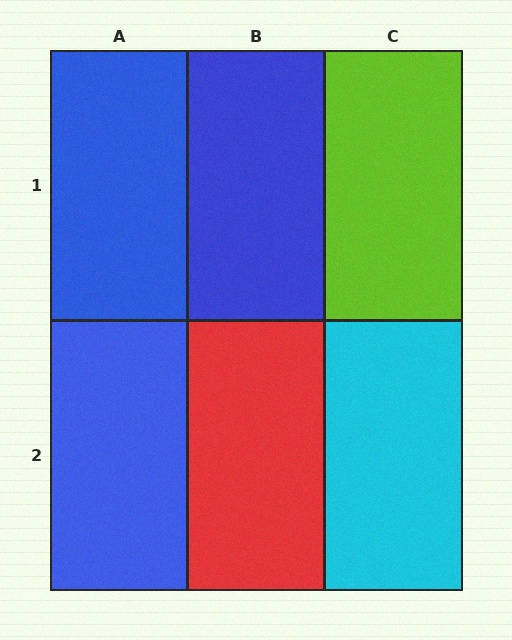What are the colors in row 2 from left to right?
Blue, red, cyan.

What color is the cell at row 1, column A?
Blue.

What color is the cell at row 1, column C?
Lime.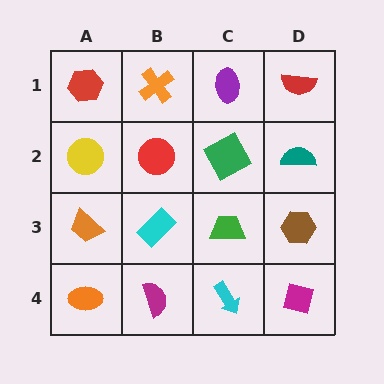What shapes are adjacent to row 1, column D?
A teal semicircle (row 2, column D), a purple ellipse (row 1, column C).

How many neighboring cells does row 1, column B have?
3.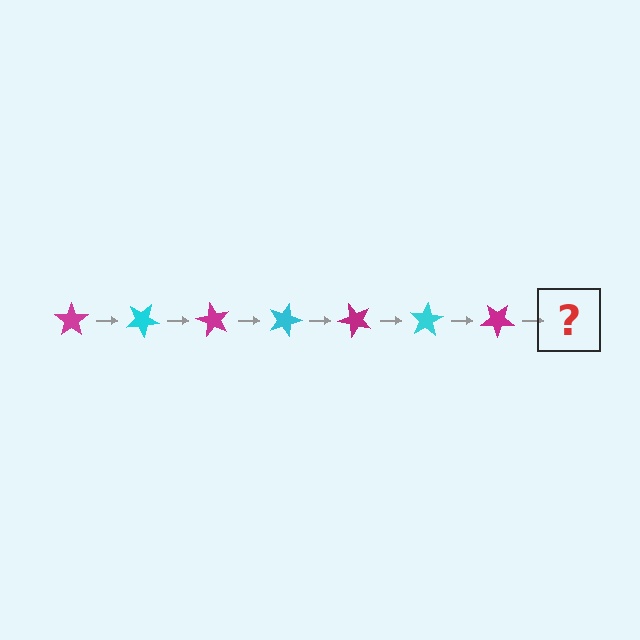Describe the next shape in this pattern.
It should be a cyan star, rotated 210 degrees from the start.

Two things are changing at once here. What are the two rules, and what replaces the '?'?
The two rules are that it rotates 30 degrees each step and the color cycles through magenta and cyan. The '?' should be a cyan star, rotated 210 degrees from the start.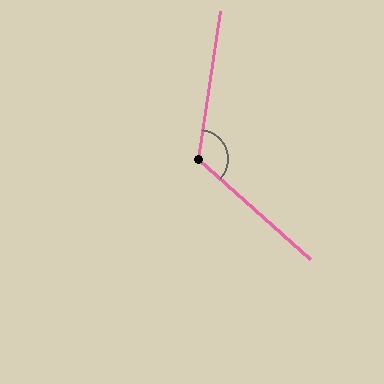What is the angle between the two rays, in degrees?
Approximately 124 degrees.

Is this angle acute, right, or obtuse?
It is obtuse.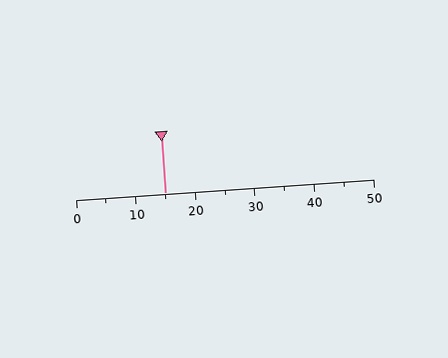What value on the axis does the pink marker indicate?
The marker indicates approximately 15.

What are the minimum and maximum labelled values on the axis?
The axis runs from 0 to 50.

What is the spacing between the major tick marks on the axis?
The major ticks are spaced 10 apart.